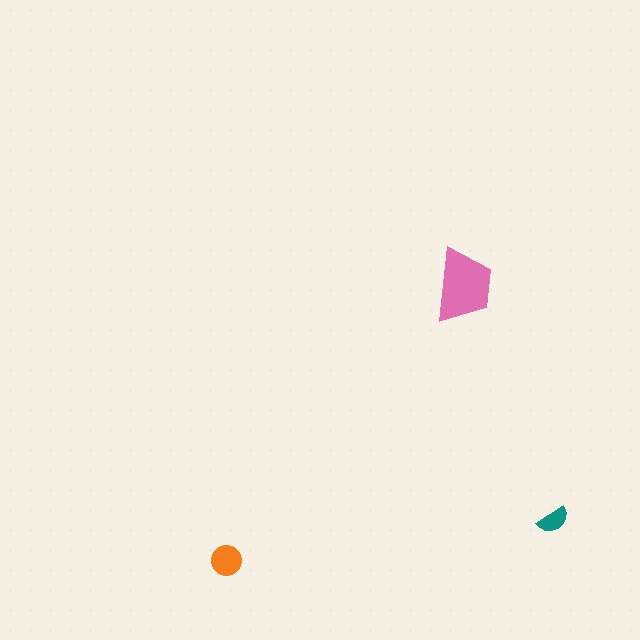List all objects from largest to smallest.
The pink trapezoid, the orange circle, the teal semicircle.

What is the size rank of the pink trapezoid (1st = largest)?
1st.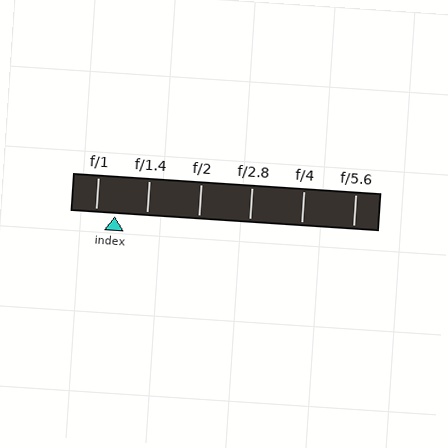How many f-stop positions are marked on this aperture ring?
There are 6 f-stop positions marked.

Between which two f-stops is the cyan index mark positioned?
The index mark is between f/1 and f/1.4.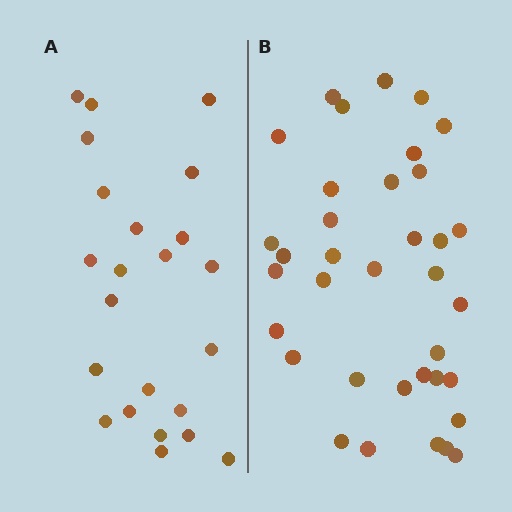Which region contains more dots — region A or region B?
Region B (the right region) has more dots.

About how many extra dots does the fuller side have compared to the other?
Region B has approximately 15 more dots than region A.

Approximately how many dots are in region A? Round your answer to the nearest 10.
About 20 dots. (The exact count is 23, which rounds to 20.)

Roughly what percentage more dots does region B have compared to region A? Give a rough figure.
About 55% more.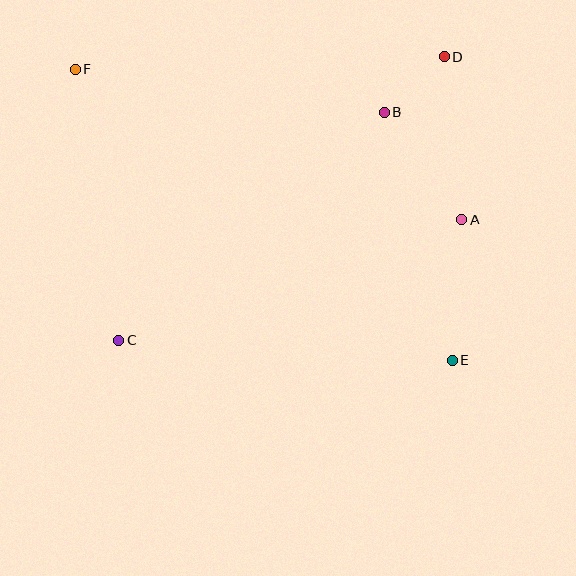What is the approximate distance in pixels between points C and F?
The distance between C and F is approximately 275 pixels.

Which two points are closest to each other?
Points B and D are closest to each other.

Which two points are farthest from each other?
Points E and F are farthest from each other.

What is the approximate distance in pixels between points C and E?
The distance between C and E is approximately 335 pixels.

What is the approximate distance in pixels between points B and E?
The distance between B and E is approximately 258 pixels.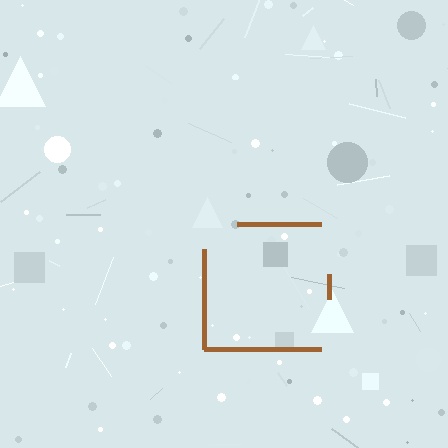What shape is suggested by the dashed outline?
The dashed outline suggests a square.